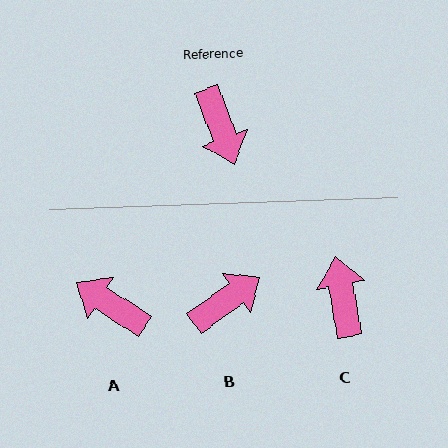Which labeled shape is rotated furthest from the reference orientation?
C, about 169 degrees away.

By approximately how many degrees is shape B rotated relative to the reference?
Approximately 105 degrees counter-clockwise.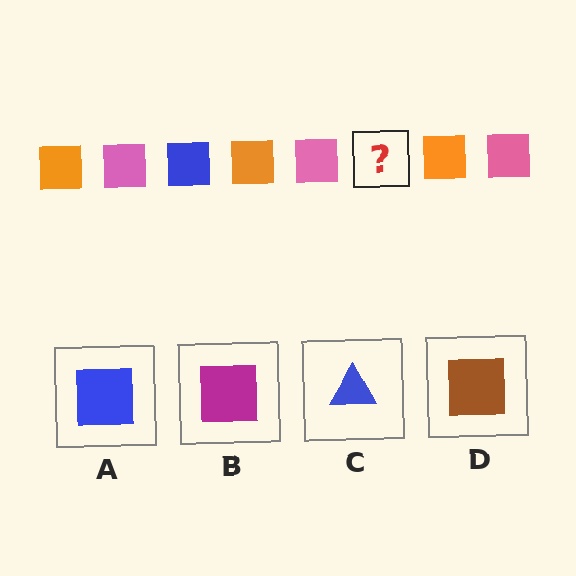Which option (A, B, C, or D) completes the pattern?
A.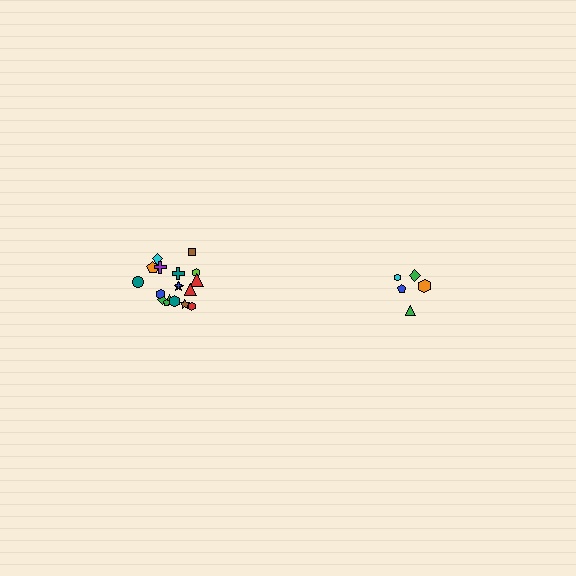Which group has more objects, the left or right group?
The left group.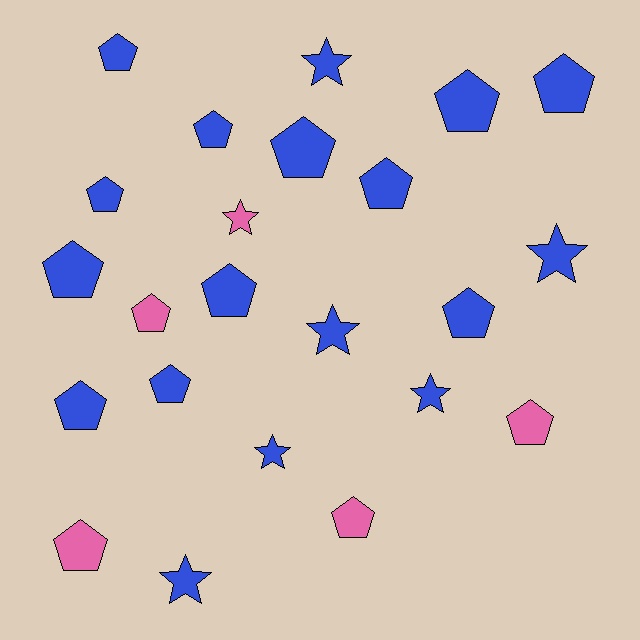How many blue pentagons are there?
There are 12 blue pentagons.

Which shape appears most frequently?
Pentagon, with 16 objects.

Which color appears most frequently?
Blue, with 18 objects.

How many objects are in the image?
There are 23 objects.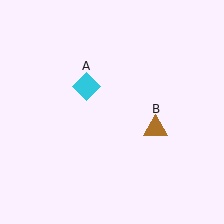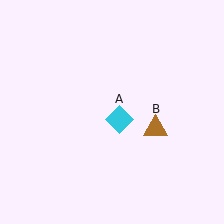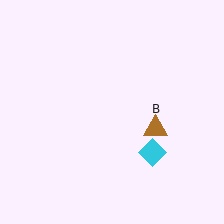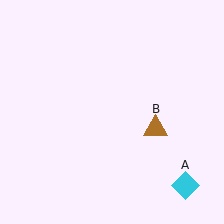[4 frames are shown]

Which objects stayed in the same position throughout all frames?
Brown triangle (object B) remained stationary.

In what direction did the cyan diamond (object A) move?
The cyan diamond (object A) moved down and to the right.